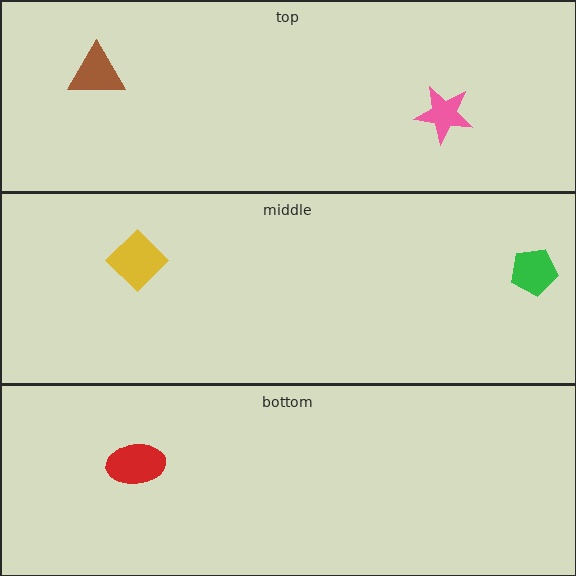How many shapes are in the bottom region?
1.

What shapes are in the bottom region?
The red ellipse.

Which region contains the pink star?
The top region.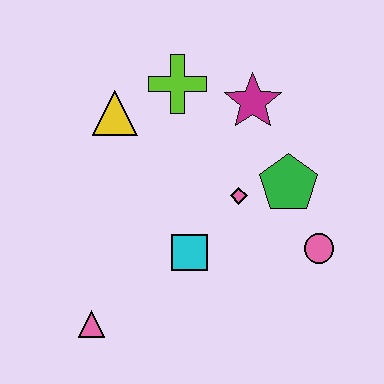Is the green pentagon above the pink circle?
Yes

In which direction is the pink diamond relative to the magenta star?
The pink diamond is below the magenta star.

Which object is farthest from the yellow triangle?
The pink circle is farthest from the yellow triangle.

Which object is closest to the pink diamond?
The green pentagon is closest to the pink diamond.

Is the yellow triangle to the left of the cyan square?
Yes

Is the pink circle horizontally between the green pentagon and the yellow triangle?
No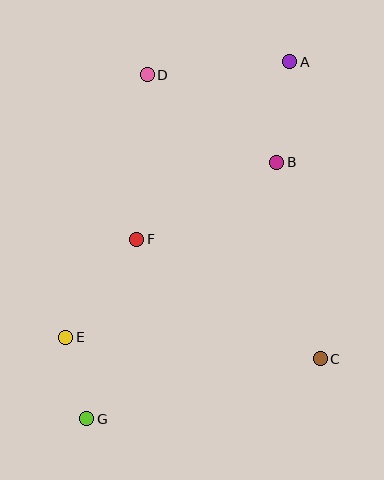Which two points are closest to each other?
Points E and G are closest to each other.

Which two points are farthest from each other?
Points A and G are farthest from each other.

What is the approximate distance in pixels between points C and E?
The distance between C and E is approximately 256 pixels.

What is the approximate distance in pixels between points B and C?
The distance between B and C is approximately 201 pixels.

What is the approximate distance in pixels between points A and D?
The distance between A and D is approximately 143 pixels.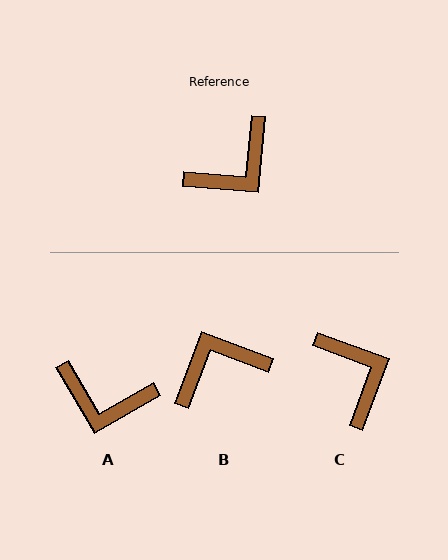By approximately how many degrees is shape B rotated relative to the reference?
Approximately 165 degrees counter-clockwise.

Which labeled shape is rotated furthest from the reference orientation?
B, about 165 degrees away.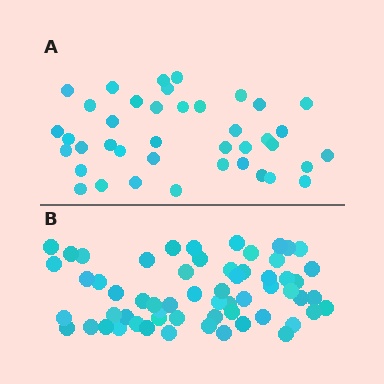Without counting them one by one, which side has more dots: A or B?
Region B (the bottom region) has more dots.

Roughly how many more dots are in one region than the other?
Region B has approximately 20 more dots than region A.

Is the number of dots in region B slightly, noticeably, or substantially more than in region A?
Region B has substantially more. The ratio is roughly 1.5 to 1.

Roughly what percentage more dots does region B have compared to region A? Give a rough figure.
About 50% more.